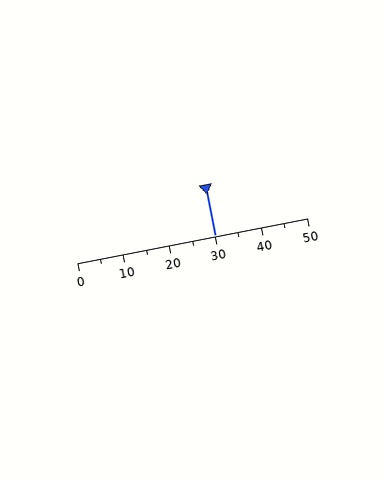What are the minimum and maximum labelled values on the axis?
The axis runs from 0 to 50.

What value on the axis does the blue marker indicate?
The marker indicates approximately 30.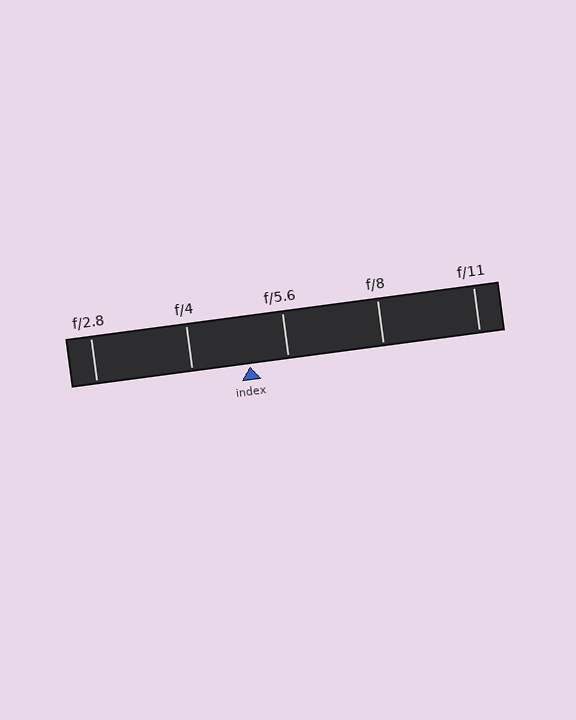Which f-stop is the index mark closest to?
The index mark is closest to f/5.6.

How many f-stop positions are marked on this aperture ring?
There are 5 f-stop positions marked.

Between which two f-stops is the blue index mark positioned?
The index mark is between f/4 and f/5.6.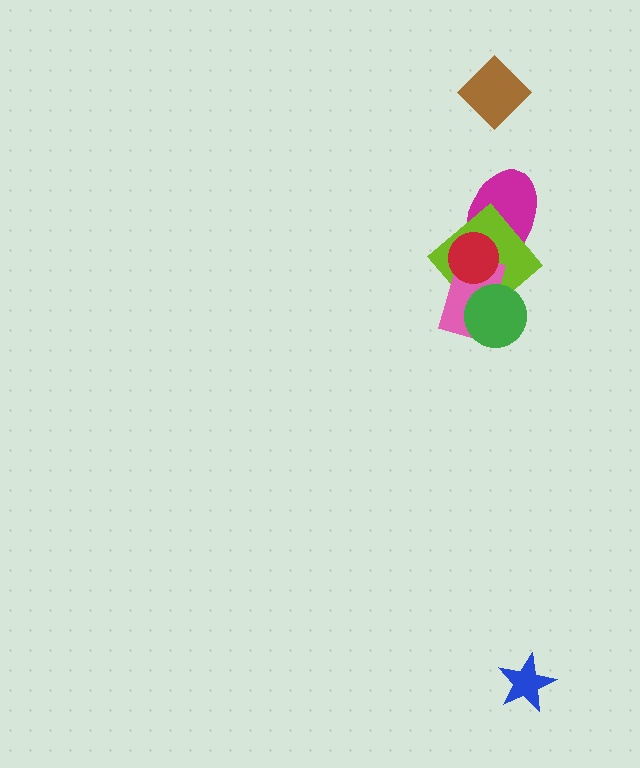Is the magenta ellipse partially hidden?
Yes, it is partially covered by another shape.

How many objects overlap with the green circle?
2 objects overlap with the green circle.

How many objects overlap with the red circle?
3 objects overlap with the red circle.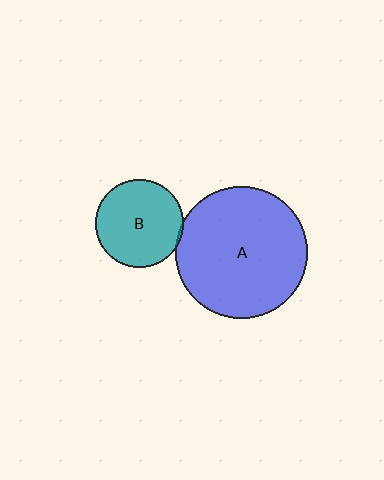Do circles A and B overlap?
Yes.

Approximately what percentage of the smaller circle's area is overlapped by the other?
Approximately 5%.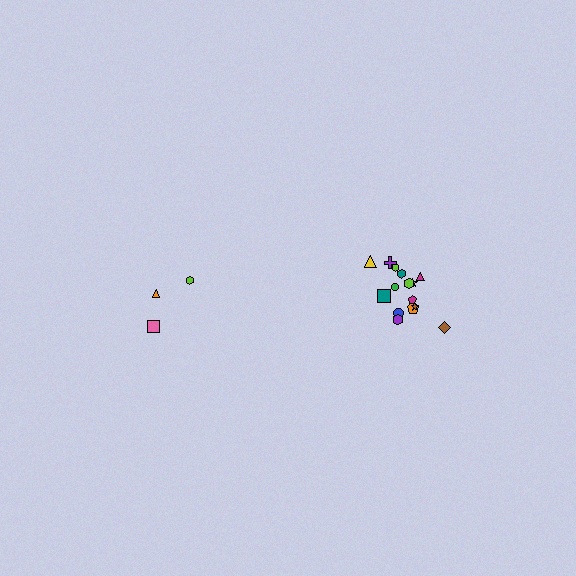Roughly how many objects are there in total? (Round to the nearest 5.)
Roughly 20 objects in total.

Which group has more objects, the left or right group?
The right group.